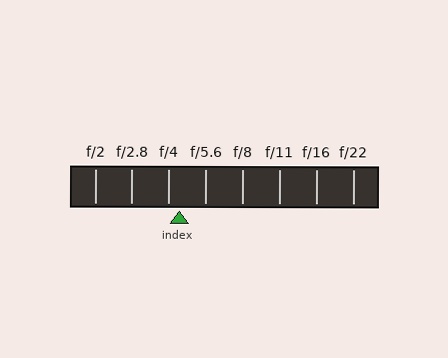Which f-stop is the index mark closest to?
The index mark is closest to f/4.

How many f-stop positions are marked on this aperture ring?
There are 8 f-stop positions marked.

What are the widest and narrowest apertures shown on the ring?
The widest aperture shown is f/2 and the narrowest is f/22.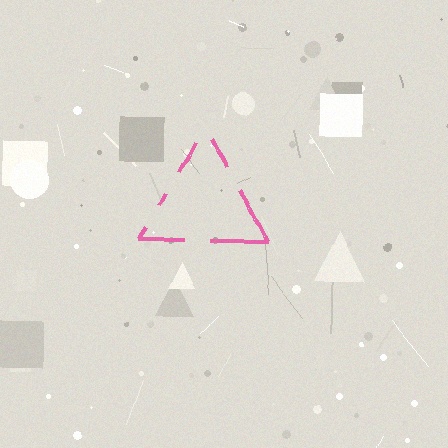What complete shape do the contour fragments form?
The contour fragments form a triangle.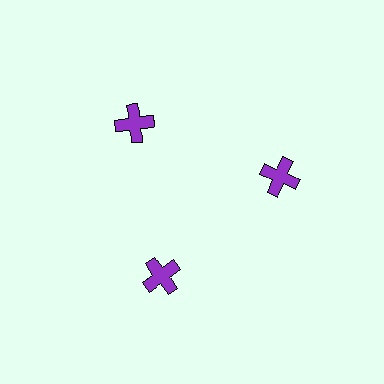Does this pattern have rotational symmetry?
Yes, this pattern has 3-fold rotational symmetry. It looks the same after rotating 120 degrees around the center.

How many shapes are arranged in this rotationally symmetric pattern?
There are 3 shapes, arranged in 3 groups of 1.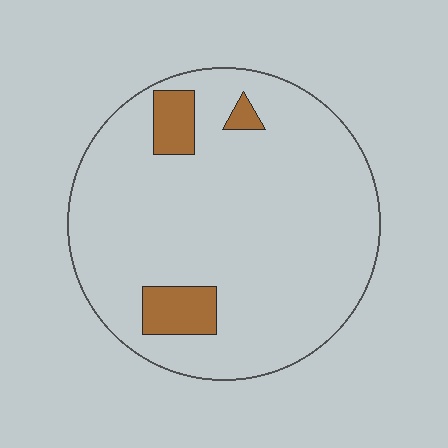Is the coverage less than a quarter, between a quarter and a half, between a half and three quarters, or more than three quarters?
Less than a quarter.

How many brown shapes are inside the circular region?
3.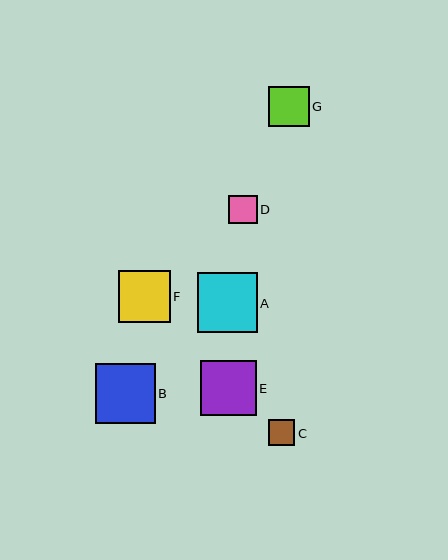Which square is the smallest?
Square C is the smallest with a size of approximately 26 pixels.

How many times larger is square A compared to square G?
Square A is approximately 1.5 times the size of square G.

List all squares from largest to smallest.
From largest to smallest: A, B, E, F, G, D, C.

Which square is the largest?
Square A is the largest with a size of approximately 60 pixels.